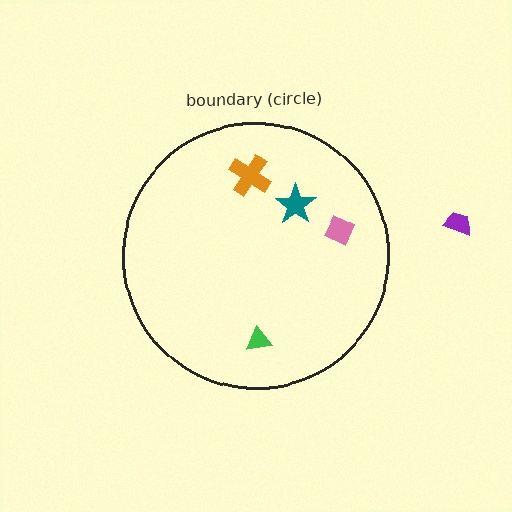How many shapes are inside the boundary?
4 inside, 1 outside.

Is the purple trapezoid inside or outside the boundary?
Outside.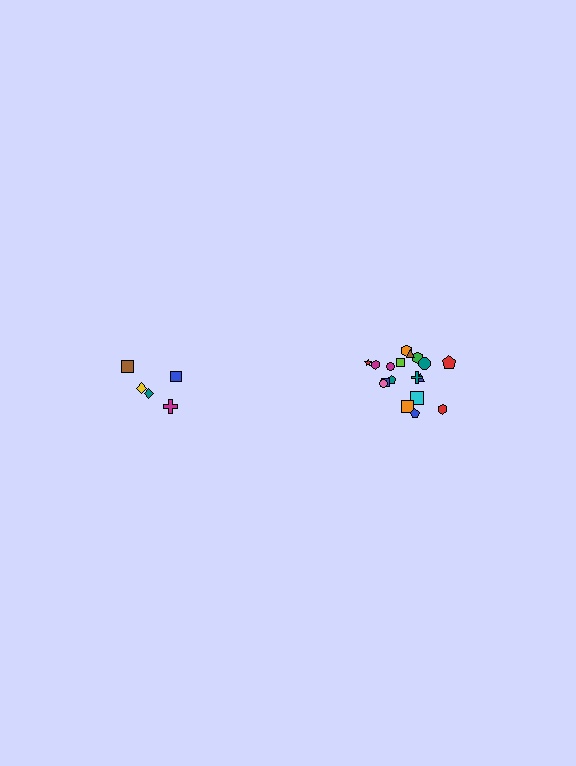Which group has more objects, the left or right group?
The right group.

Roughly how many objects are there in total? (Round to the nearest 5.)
Roughly 25 objects in total.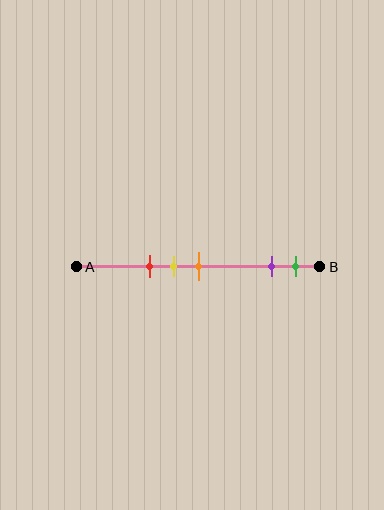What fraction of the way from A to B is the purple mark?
The purple mark is approximately 80% (0.8) of the way from A to B.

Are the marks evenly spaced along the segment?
No, the marks are not evenly spaced.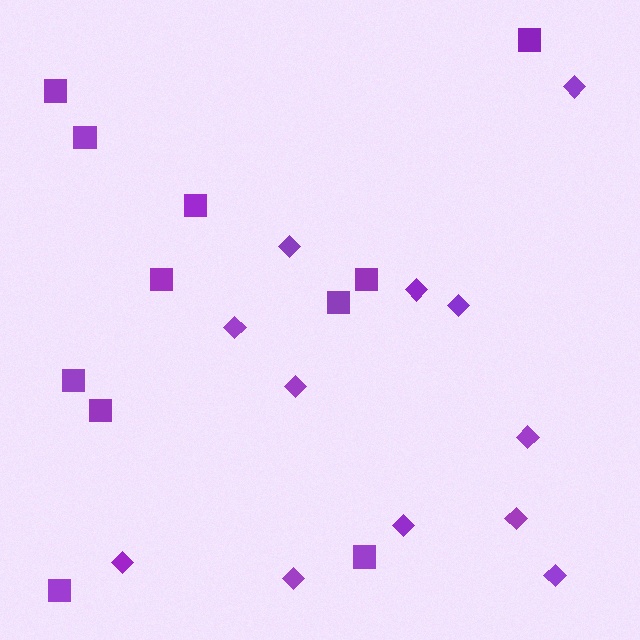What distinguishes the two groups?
There are 2 groups: one group of diamonds (12) and one group of squares (11).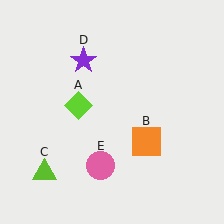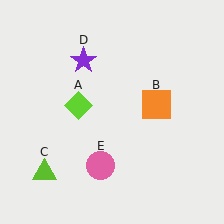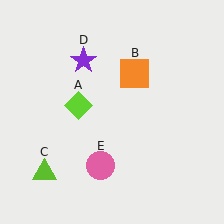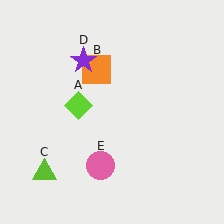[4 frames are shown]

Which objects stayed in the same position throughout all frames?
Lime diamond (object A) and lime triangle (object C) and purple star (object D) and pink circle (object E) remained stationary.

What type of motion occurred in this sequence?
The orange square (object B) rotated counterclockwise around the center of the scene.